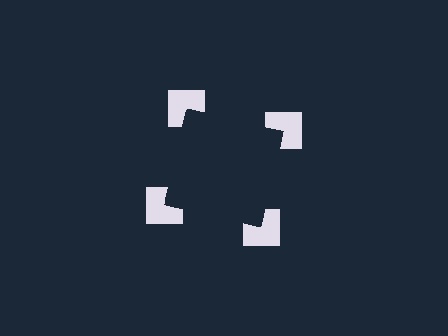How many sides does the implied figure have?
4 sides.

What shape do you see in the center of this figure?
An illusory square — its edges are inferred from the aligned wedge cuts in the notched squares, not physically drawn.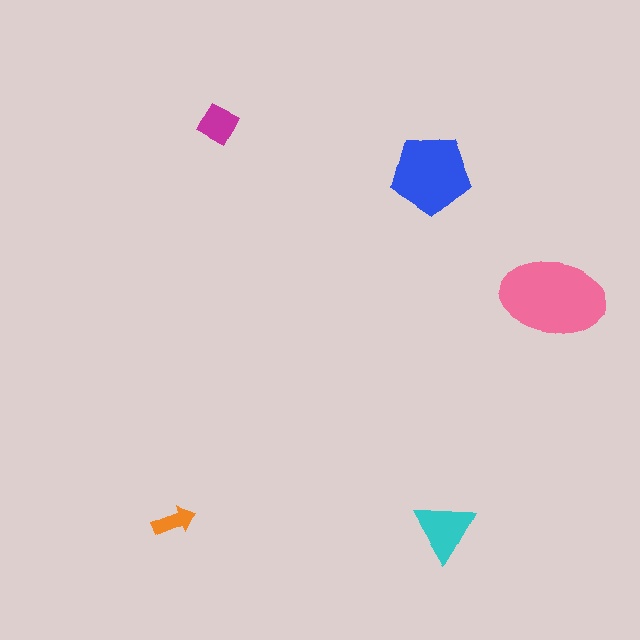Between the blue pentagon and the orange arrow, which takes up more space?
The blue pentagon.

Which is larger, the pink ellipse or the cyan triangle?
The pink ellipse.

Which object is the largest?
The pink ellipse.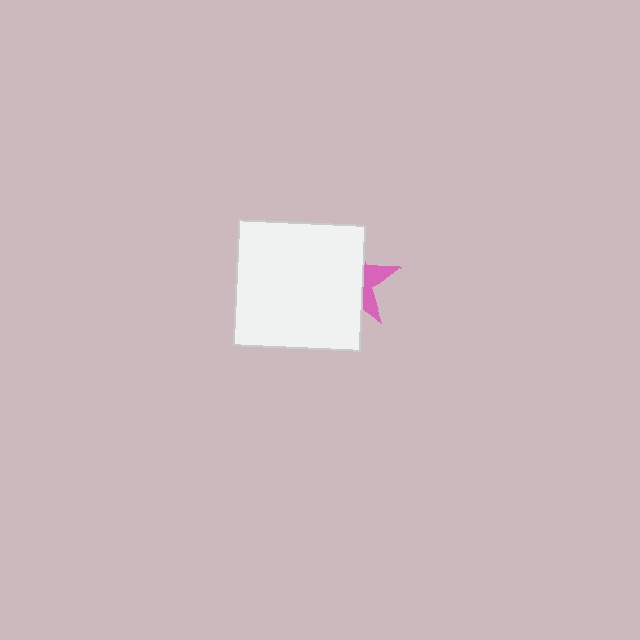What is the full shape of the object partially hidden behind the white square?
The partially hidden object is a pink star.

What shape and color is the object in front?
The object in front is a white square.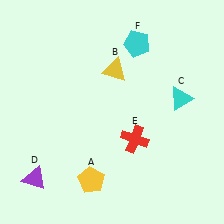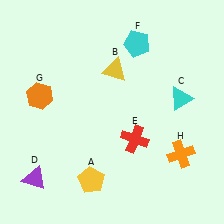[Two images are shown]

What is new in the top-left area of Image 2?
An orange hexagon (G) was added in the top-left area of Image 2.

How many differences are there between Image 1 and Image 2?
There are 2 differences between the two images.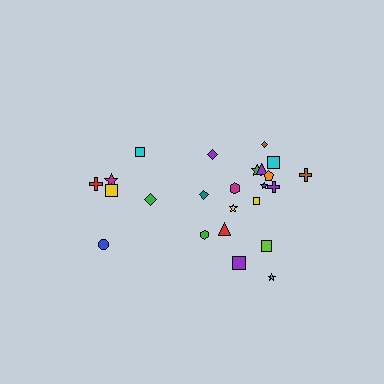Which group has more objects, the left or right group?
The right group.